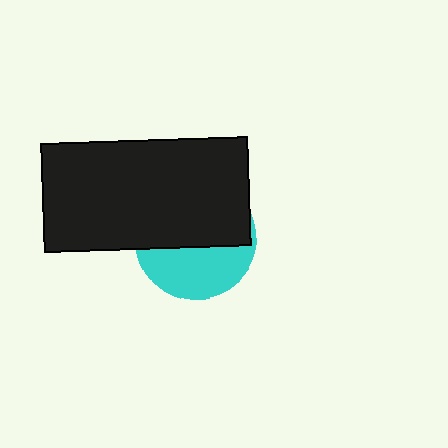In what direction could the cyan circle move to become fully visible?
The cyan circle could move down. That would shift it out from behind the black rectangle entirely.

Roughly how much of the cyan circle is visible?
A small part of it is visible (roughly 41%).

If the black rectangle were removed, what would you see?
You would see the complete cyan circle.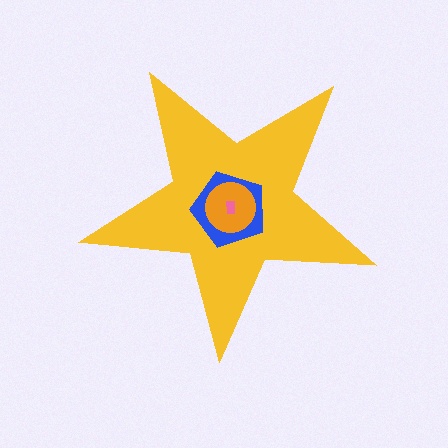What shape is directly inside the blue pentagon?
The orange circle.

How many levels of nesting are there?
4.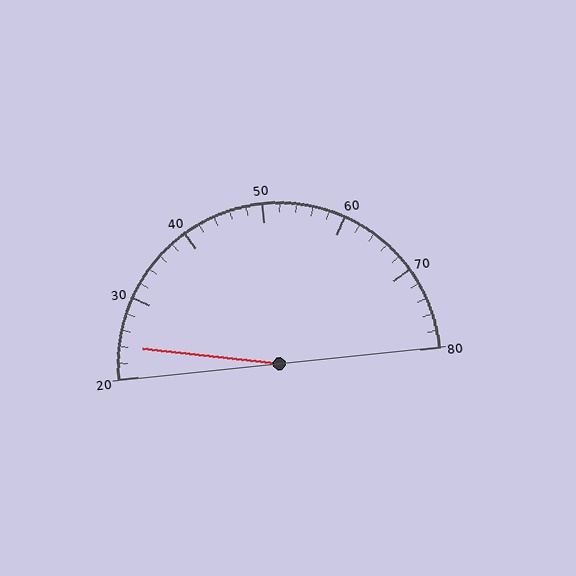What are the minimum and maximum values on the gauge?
The gauge ranges from 20 to 80.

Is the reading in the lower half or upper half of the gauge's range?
The reading is in the lower half of the range (20 to 80).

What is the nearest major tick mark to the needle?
The nearest major tick mark is 20.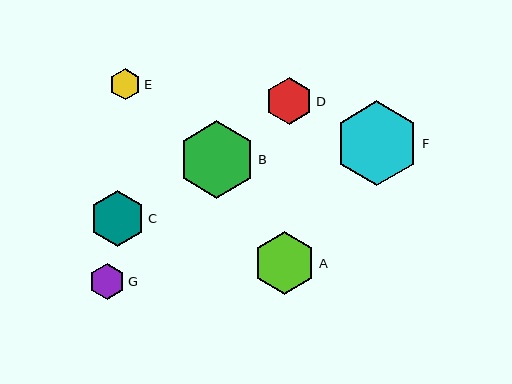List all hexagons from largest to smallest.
From largest to smallest: F, B, A, C, D, G, E.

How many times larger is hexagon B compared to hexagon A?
Hexagon B is approximately 1.2 times the size of hexagon A.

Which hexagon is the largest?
Hexagon F is the largest with a size of approximately 85 pixels.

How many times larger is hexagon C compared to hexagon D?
Hexagon C is approximately 1.2 times the size of hexagon D.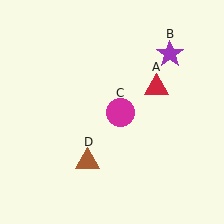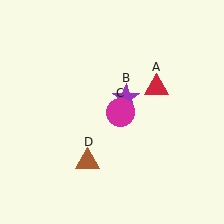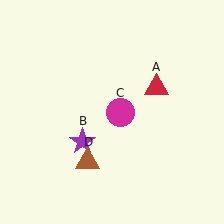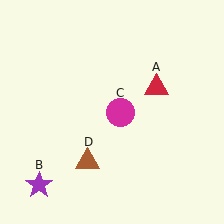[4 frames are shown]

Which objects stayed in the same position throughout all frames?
Red triangle (object A) and magenta circle (object C) and brown triangle (object D) remained stationary.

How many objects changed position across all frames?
1 object changed position: purple star (object B).